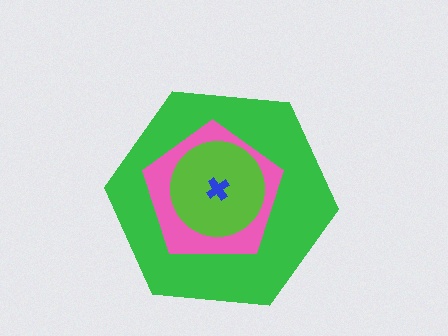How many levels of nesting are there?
4.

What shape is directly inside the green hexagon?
The pink pentagon.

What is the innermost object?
The blue cross.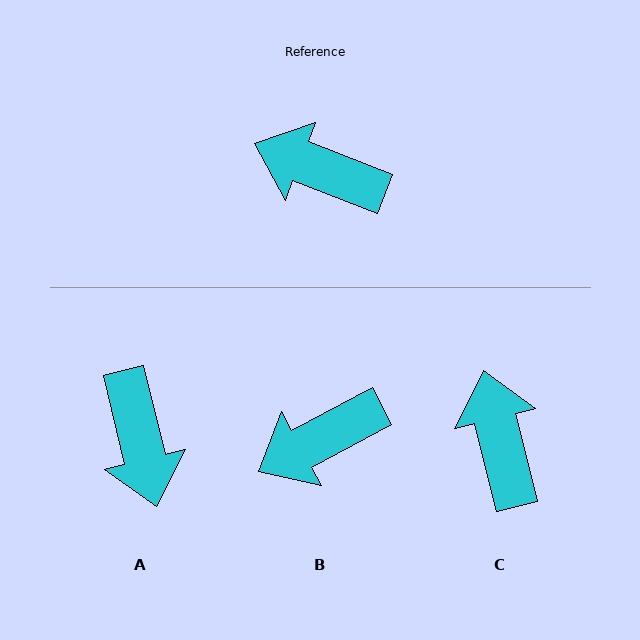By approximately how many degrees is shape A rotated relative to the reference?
Approximately 125 degrees counter-clockwise.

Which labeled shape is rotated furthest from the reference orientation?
A, about 125 degrees away.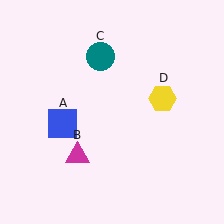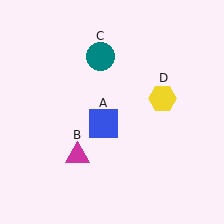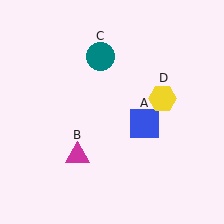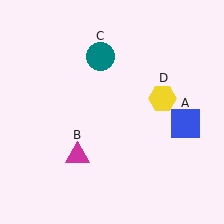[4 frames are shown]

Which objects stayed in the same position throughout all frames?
Magenta triangle (object B) and teal circle (object C) and yellow hexagon (object D) remained stationary.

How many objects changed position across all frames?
1 object changed position: blue square (object A).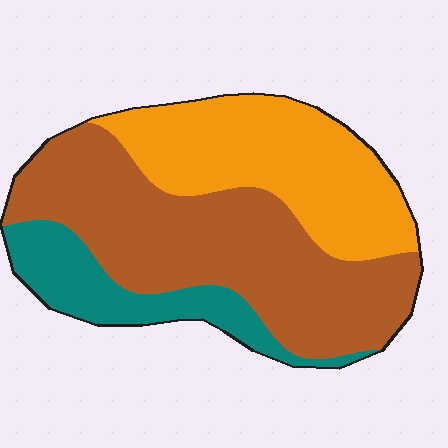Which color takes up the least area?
Teal, at roughly 15%.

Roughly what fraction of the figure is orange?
Orange covers roughly 35% of the figure.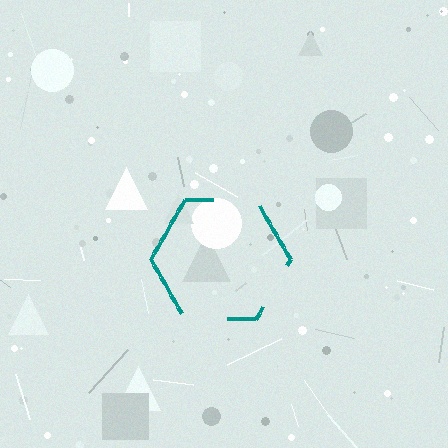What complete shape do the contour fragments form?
The contour fragments form a hexagon.